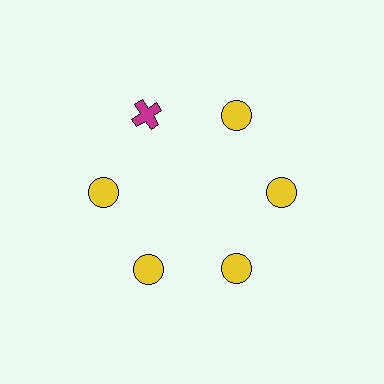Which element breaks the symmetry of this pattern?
The magenta cross at roughly the 11 o'clock position breaks the symmetry. All other shapes are yellow circles.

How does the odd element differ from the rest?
It differs in both color (magenta instead of yellow) and shape (cross instead of circle).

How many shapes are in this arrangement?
There are 6 shapes arranged in a ring pattern.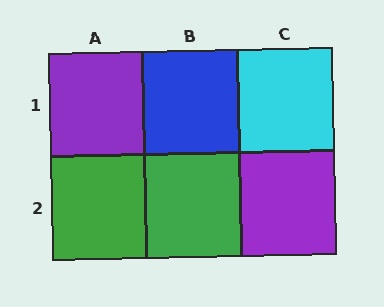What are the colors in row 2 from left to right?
Green, green, purple.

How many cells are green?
2 cells are green.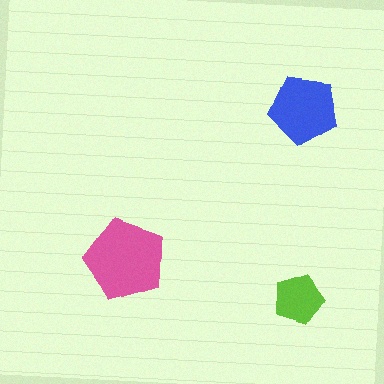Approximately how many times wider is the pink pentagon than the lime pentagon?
About 1.5 times wider.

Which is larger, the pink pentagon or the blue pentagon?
The pink one.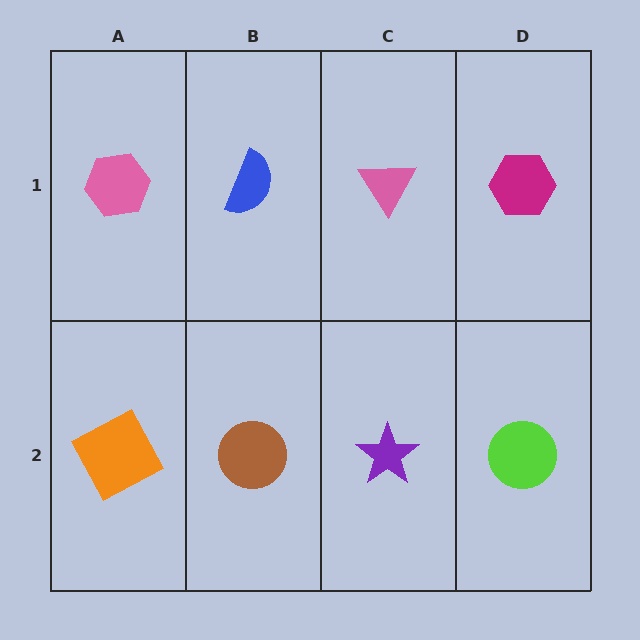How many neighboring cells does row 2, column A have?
2.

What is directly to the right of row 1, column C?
A magenta hexagon.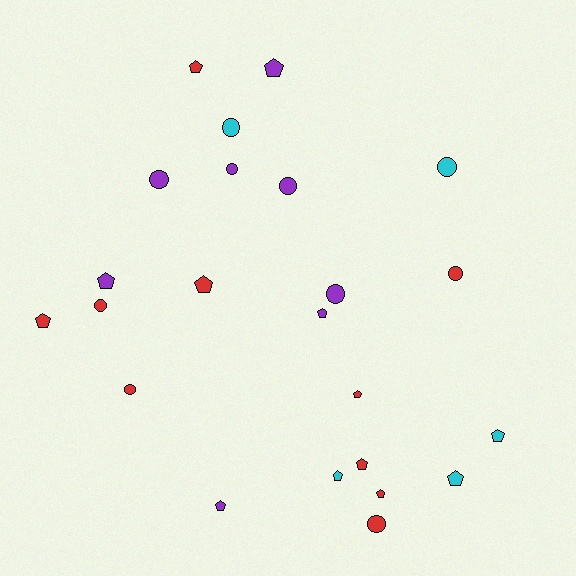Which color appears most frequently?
Red, with 10 objects.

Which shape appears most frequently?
Pentagon, with 13 objects.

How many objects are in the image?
There are 23 objects.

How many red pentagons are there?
There are 6 red pentagons.